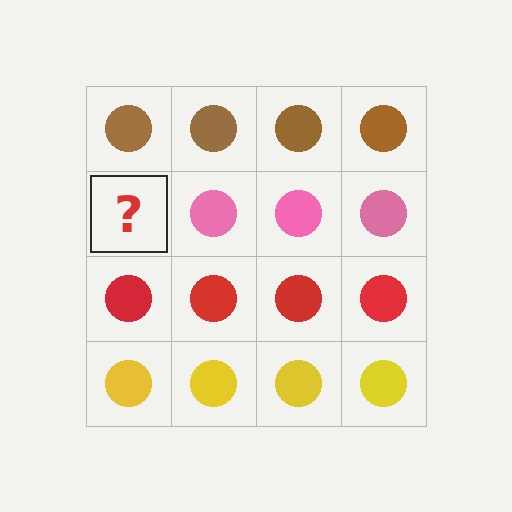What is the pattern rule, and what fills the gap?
The rule is that each row has a consistent color. The gap should be filled with a pink circle.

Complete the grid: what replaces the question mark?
The question mark should be replaced with a pink circle.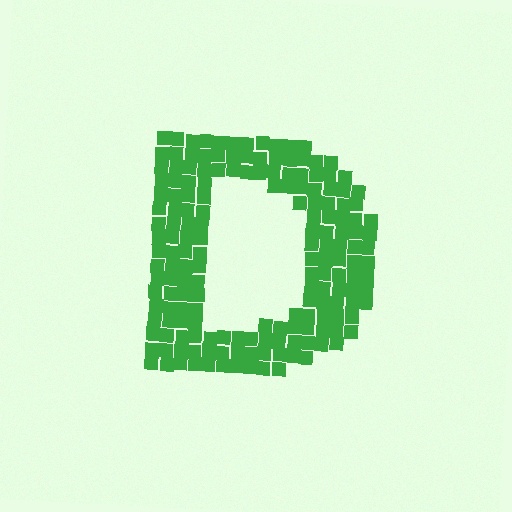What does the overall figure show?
The overall figure shows the letter D.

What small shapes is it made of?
It is made of small squares.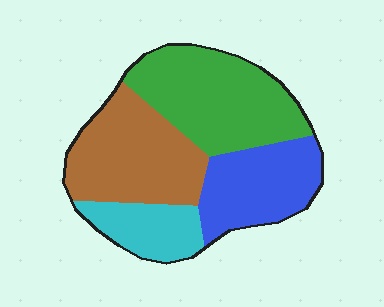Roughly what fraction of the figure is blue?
Blue takes up about one quarter (1/4) of the figure.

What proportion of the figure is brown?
Brown covers 30% of the figure.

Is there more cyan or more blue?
Blue.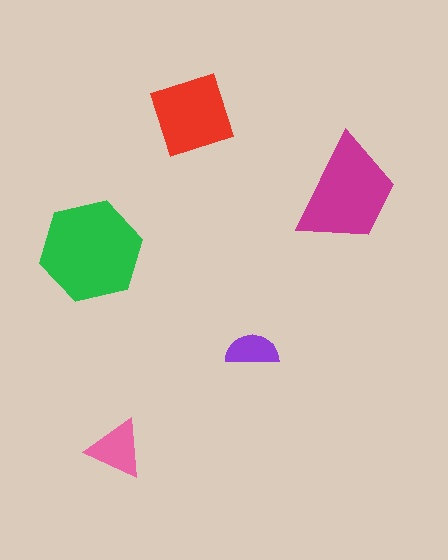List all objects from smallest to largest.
The purple semicircle, the pink triangle, the red diamond, the magenta trapezoid, the green hexagon.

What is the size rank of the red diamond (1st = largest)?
3rd.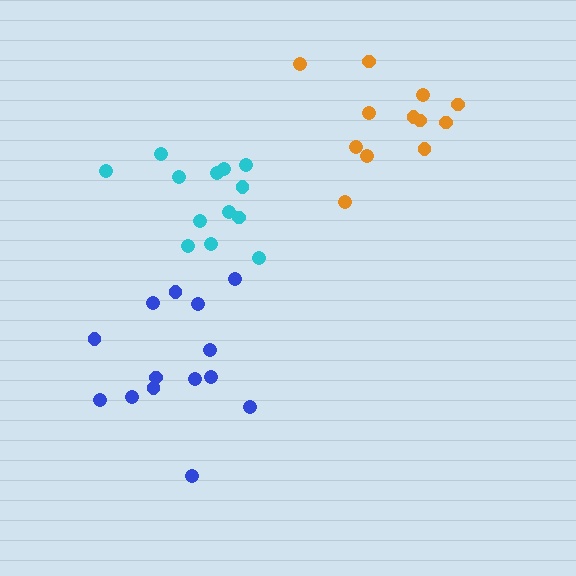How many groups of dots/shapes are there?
There are 3 groups.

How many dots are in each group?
Group 1: 14 dots, Group 2: 13 dots, Group 3: 12 dots (39 total).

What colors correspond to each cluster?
The clusters are colored: blue, cyan, orange.